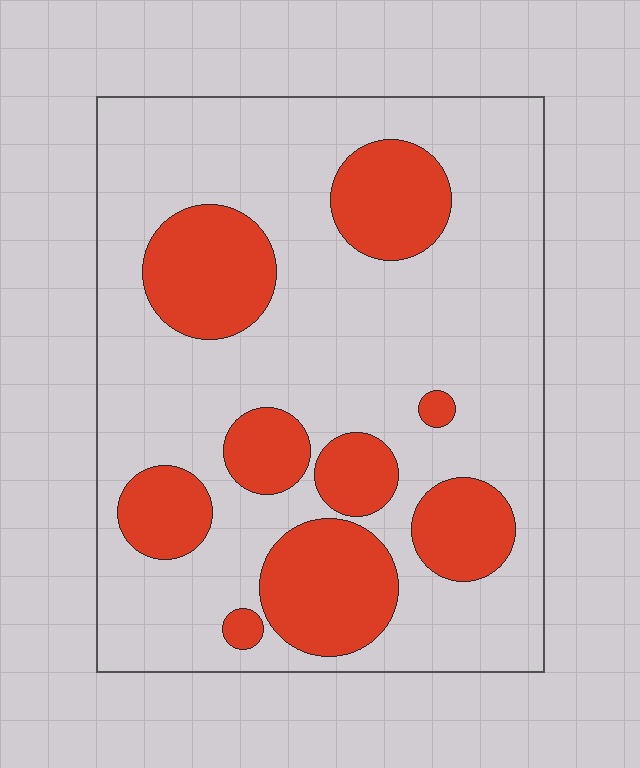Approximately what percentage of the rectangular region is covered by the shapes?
Approximately 30%.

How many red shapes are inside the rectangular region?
9.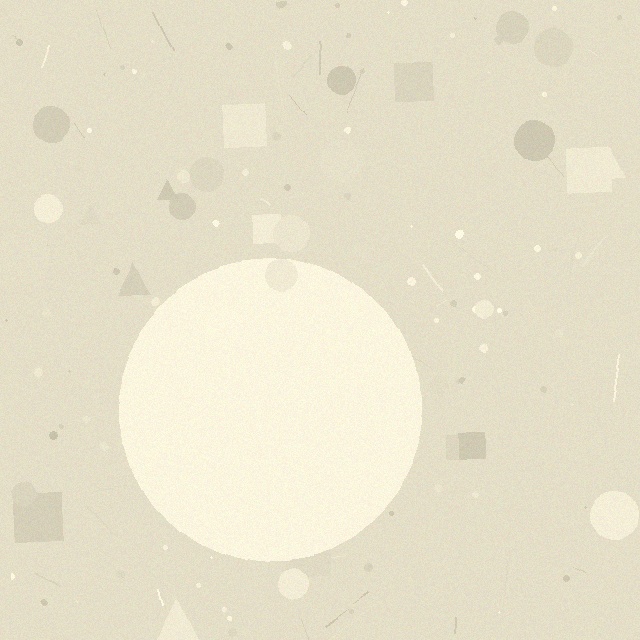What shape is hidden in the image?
A circle is hidden in the image.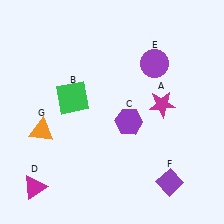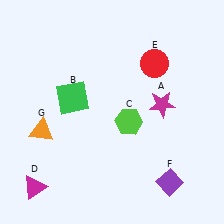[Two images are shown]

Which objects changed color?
C changed from purple to lime. E changed from purple to red.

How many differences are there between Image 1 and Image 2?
There are 2 differences between the two images.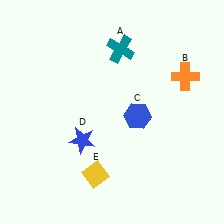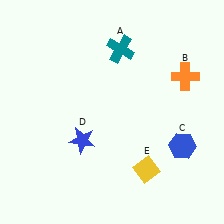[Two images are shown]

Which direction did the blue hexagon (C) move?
The blue hexagon (C) moved right.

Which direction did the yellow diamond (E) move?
The yellow diamond (E) moved right.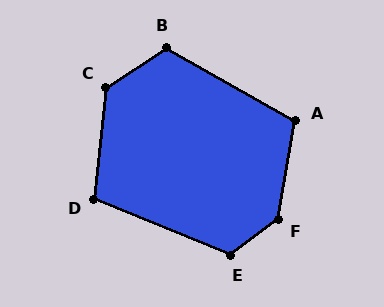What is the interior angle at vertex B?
Approximately 117 degrees (obtuse).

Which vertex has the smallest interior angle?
D, at approximately 106 degrees.